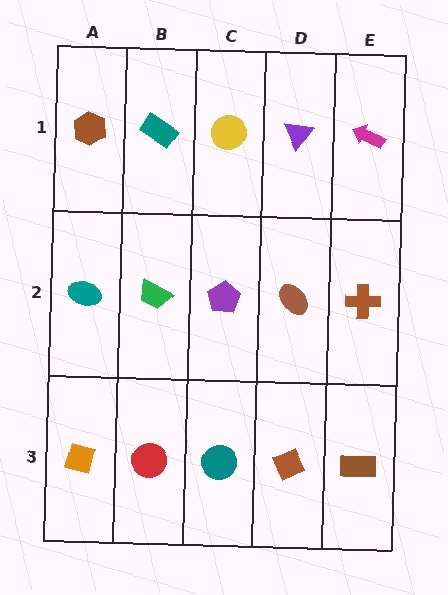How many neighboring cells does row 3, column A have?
2.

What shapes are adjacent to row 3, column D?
A brown ellipse (row 2, column D), a teal circle (row 3, column C), a brown rectangle (row 3, column E).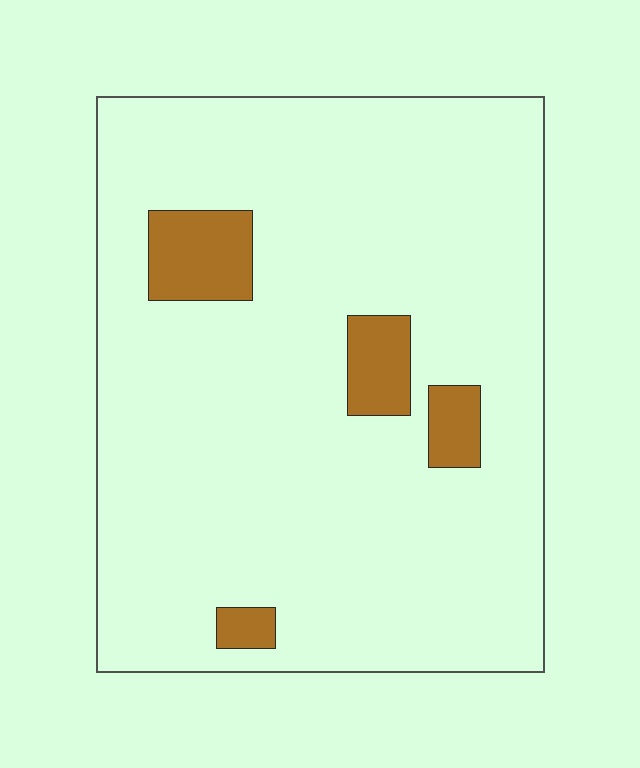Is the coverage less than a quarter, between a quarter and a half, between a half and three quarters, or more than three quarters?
Less than a quarter.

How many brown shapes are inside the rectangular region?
4.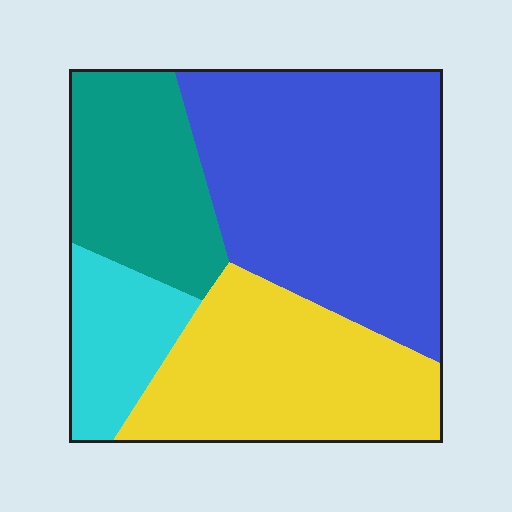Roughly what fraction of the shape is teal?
Teal covers roughly 20% of the shape.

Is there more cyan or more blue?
Blue.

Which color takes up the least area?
Cyan, at roughly 10%.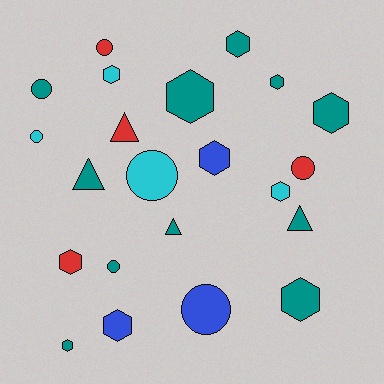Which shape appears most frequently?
Hexagon, with 11 objects.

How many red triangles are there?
There is 1 red triangle.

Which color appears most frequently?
Teal, with 11 objects.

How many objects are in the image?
There are 22 objects.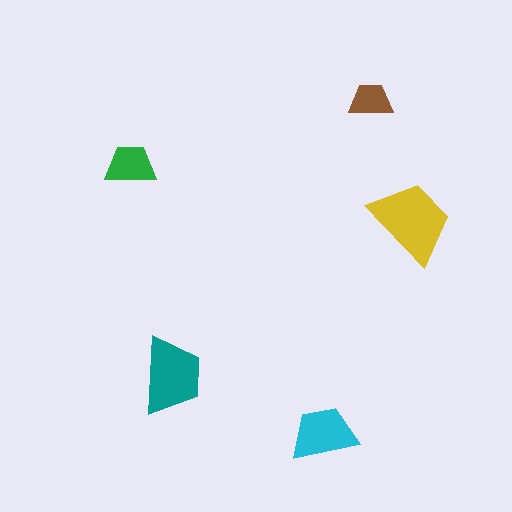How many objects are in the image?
There are 5 objects in the image.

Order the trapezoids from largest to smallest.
the yellow one, the teal one, the cyan one, the green one, the brown one.